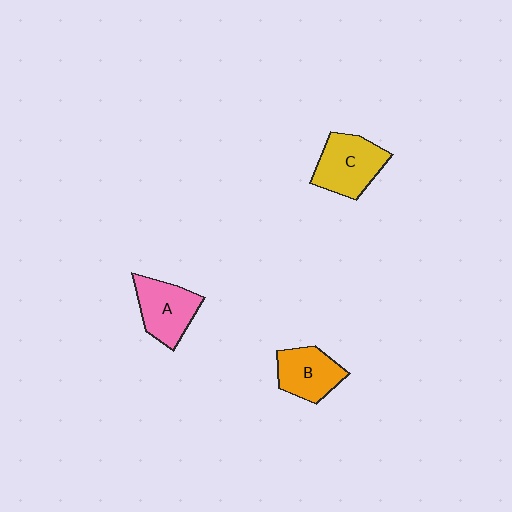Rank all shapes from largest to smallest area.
From largest to smallest: C (yellow), A (pink), B (orange).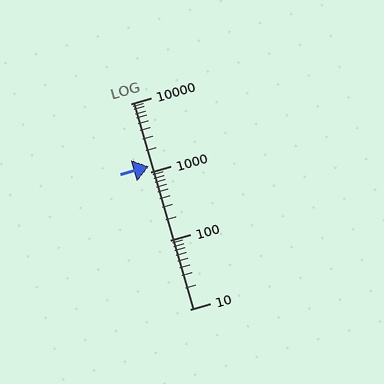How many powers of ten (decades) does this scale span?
The scale spans 3 decades, from 10 to 10000.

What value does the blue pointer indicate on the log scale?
The pointer indicates approximately 1200.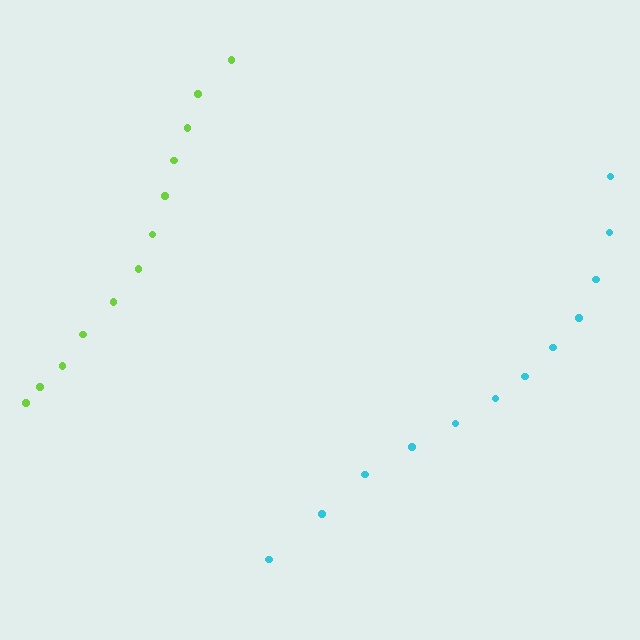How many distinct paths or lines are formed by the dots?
There are 2 distinct paths.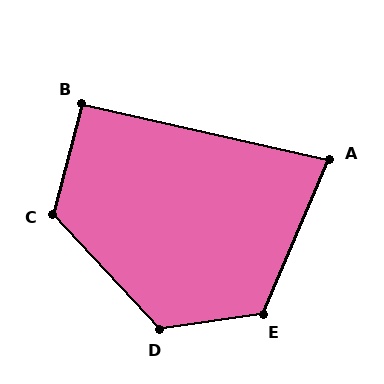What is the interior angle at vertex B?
Approximately 92 degrees (approximately right).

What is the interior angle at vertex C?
Approximately 122 degrees (obtuse).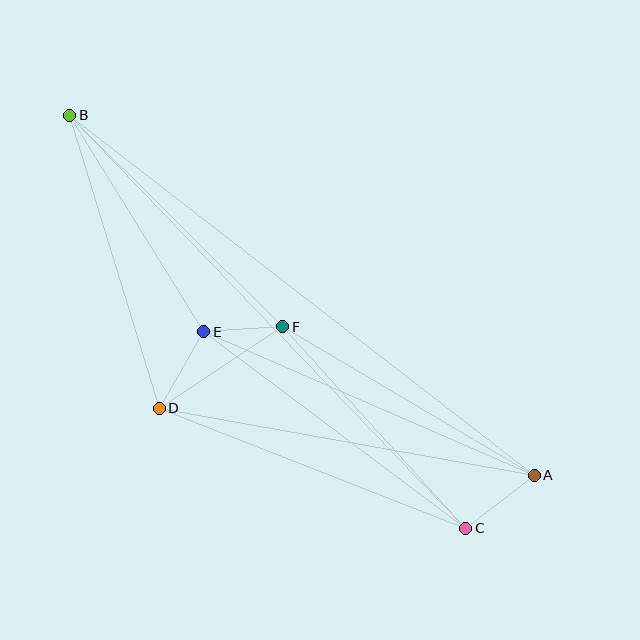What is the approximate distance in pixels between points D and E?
The distance between D and E is approximately 88 pixels.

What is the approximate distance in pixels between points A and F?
The distance between A and F is approximately 292 pixels.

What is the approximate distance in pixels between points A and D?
The distance between A and D is approximately 381 pixels.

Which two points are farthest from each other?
Points A and B are farthest from each other.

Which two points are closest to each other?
Points E and F are closest to each other.